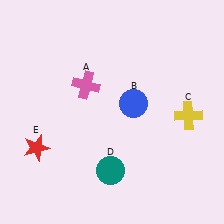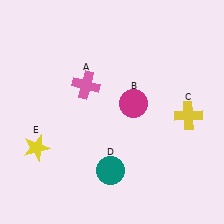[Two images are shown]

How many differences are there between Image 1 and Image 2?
There are 2 differences between the two images.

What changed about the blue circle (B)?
In Image 1, B is blue. In Image 2, it changed to magenta.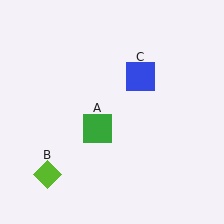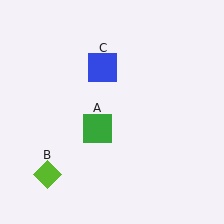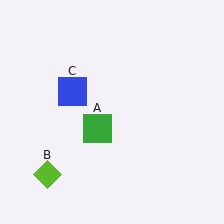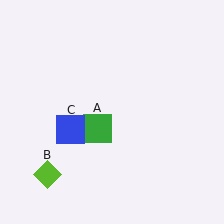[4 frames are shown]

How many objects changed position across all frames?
1 object changed position: blue square (object C).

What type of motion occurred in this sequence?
The blue square (object C) rotated counterclockwise around the center of the scene.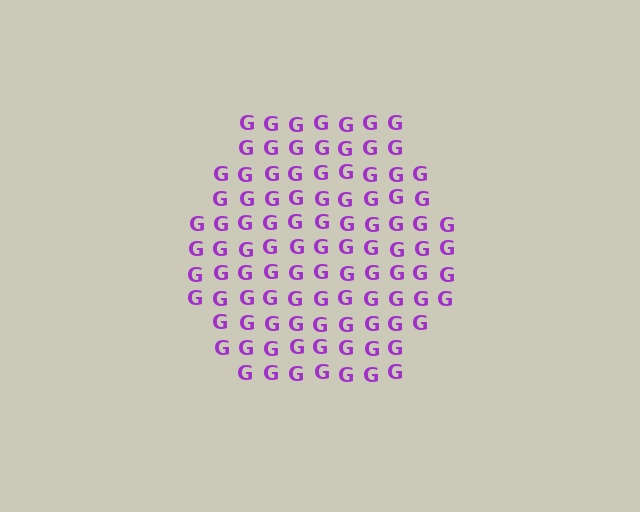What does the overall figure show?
The overall figure shows a hexagon.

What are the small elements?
The small elements are letter G's.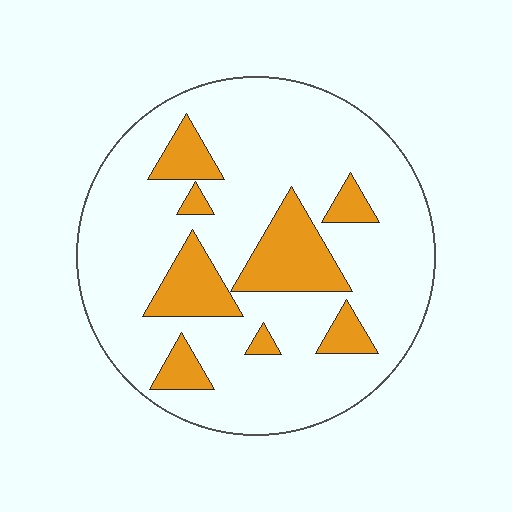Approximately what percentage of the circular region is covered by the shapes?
Approximately 20%.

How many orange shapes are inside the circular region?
8.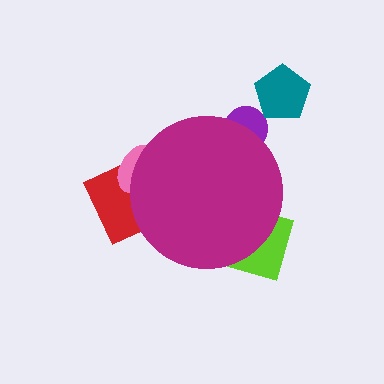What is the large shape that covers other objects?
A magenta circle.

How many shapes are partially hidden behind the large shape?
4 shapes are partially hidden.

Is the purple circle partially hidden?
Yes, the purple circle is partially hidden behind the magenta circle.